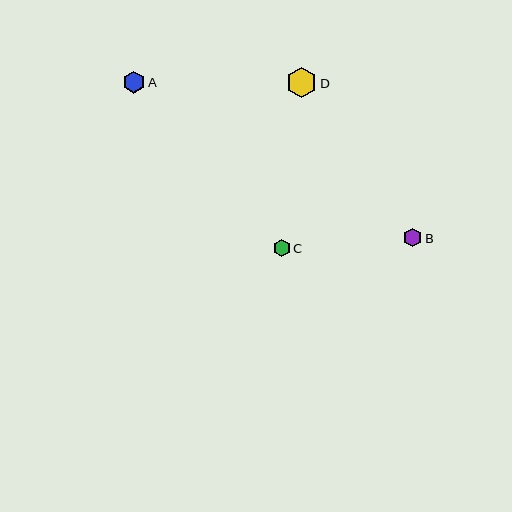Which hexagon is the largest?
Hexagon D is the largest with a size of approximately 31 pixels.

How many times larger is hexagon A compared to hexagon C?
Hexagon A is approximately 1.3 times the size of hexagon C.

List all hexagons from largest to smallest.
From largest to smallest: D, A, B, C.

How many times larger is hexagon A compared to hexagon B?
Hexagon A is approximately 1.2 times the size of hexagon B.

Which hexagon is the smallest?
Hexagon C is the smallest with a size of approximately 17 pixels.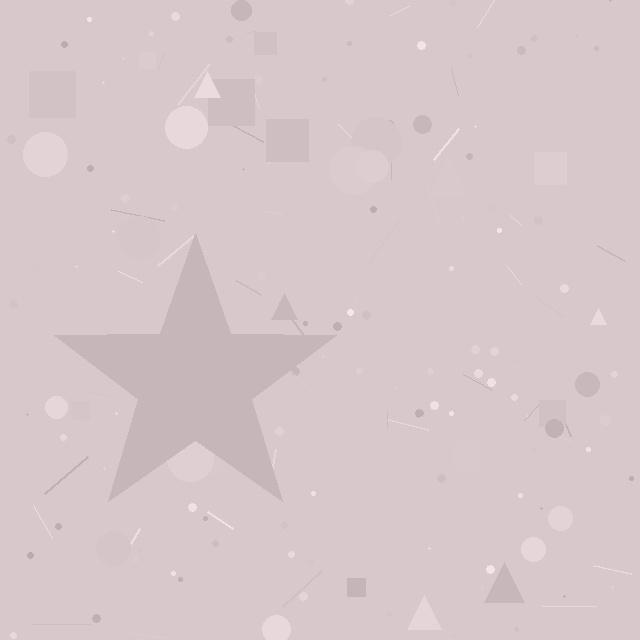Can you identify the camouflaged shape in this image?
The camouflaged shape is a star.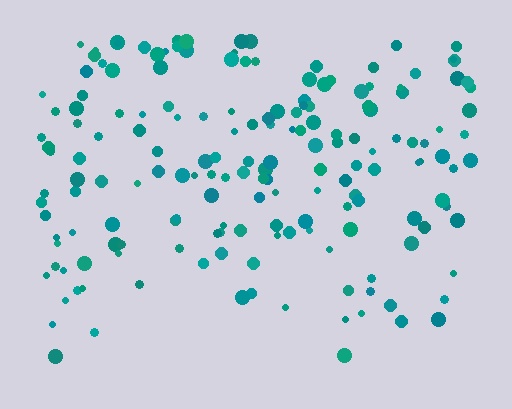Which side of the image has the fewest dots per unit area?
The bottom.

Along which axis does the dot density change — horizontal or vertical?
Vertical.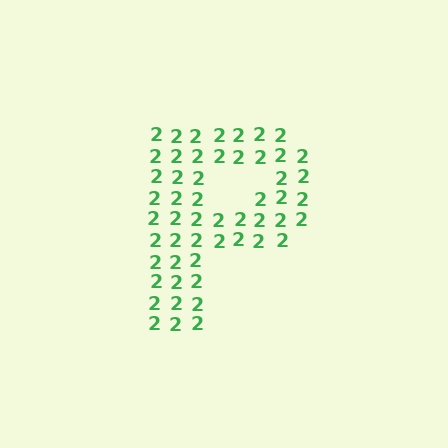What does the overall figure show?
The overall figure shows the letter P.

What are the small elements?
The small elements are digit 2's.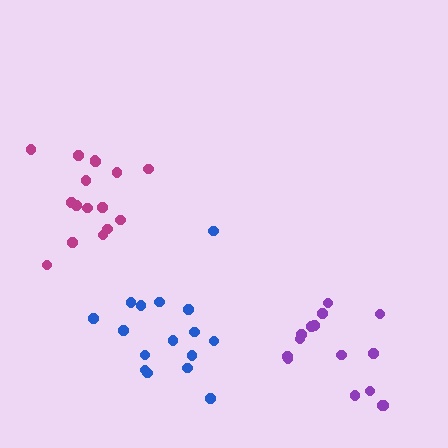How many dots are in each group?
Group 1: 16 dots, Group 2: 15 dots, Group 3: 16 dots (47 total).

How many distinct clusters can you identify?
There are 3 distinct clusters.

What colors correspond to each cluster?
The clusters are colored: blue, purple, magenta.